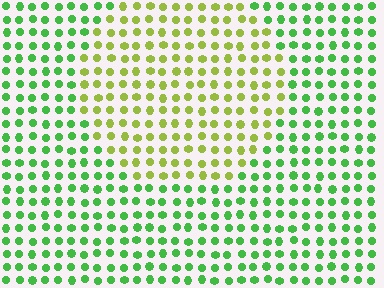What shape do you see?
I see a circle.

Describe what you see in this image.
The image is filled with small green elements in a uniform arrangement. A circle-shaped region is visible where the elements are tinted to a slightly different hue, forming a subtle color boundary.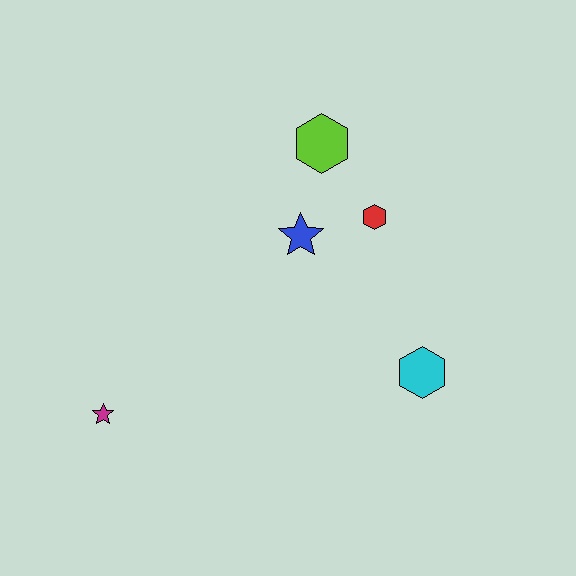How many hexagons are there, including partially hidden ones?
There are 3 hexagons.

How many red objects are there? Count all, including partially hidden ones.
There is 1 red object.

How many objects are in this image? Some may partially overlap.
There are 5 objects.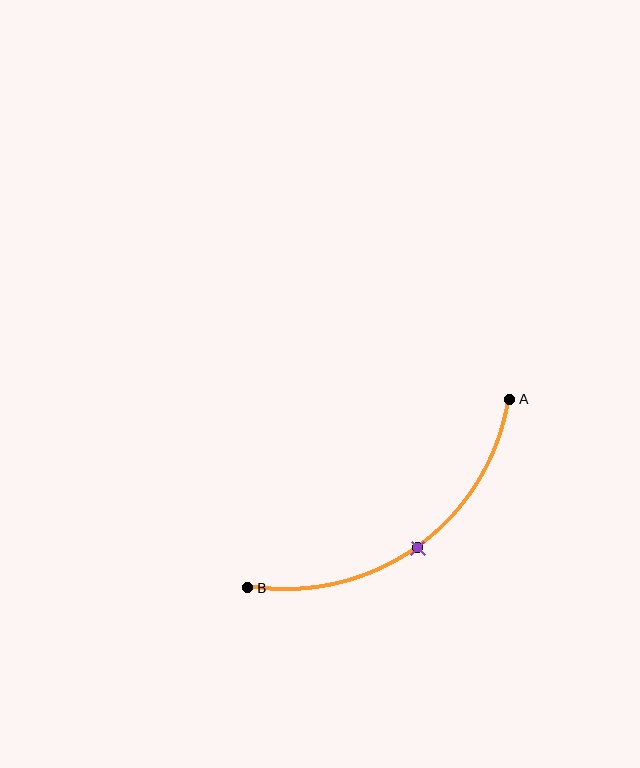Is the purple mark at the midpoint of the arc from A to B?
Yes. The purple mark lies on the arc at equal arc-length from both A and B — it is the arc midpoint.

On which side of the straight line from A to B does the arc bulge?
The arc bulges below and to the right of the straight line connecting A and B.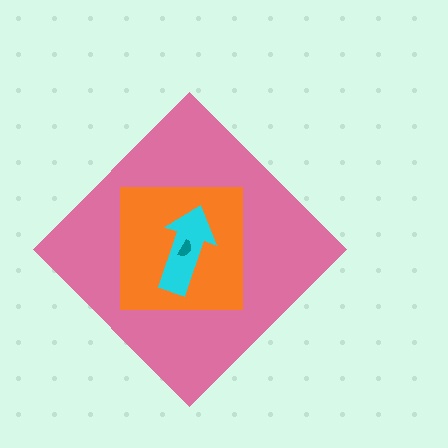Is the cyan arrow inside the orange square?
Yes.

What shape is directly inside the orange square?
The cyan arrow.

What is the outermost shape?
The pink diamond.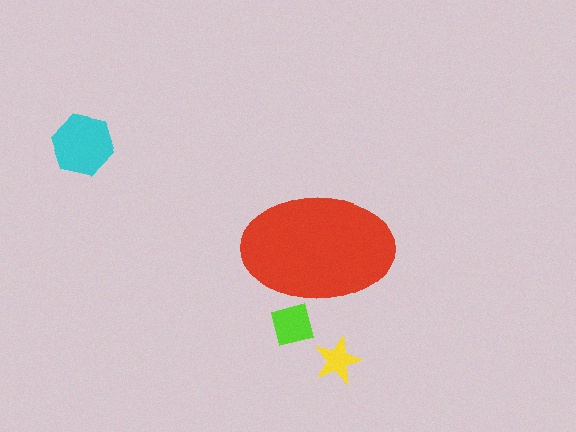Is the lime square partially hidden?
Yes, the lime square is partially hidden behind the red ellipse.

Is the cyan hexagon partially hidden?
No, the cyan hexagon is fully visible.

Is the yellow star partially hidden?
No, the yellow star is fully visible.